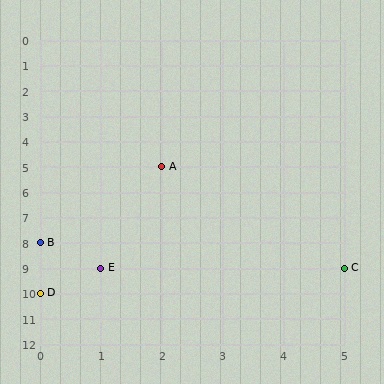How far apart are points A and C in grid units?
Points A and C are 3 columns and 4 rows apart (about 5.0 grid units diagonally).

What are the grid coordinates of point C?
Point C is at grid coordinates (5, 9).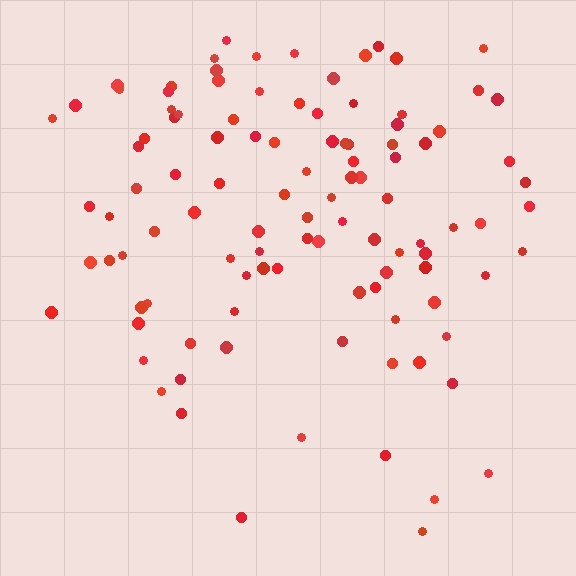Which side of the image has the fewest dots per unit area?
The bottom.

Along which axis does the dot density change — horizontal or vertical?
Vertical.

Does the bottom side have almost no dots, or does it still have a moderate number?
Still a moderate number, just noticeably fewer than the top.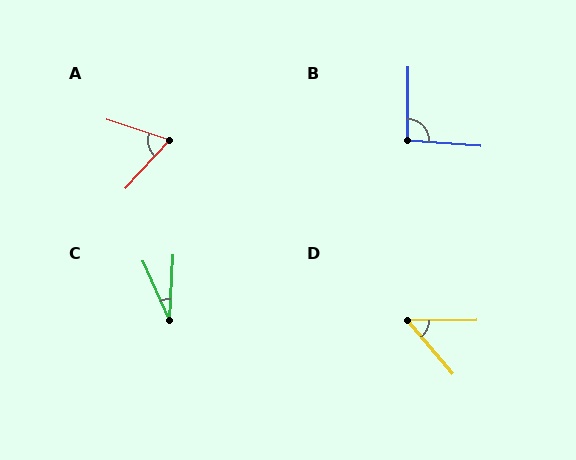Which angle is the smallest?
C, at approximately 28 degrees.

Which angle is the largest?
B, at approximately 94 degrees.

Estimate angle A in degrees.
Approximately 66 degrees.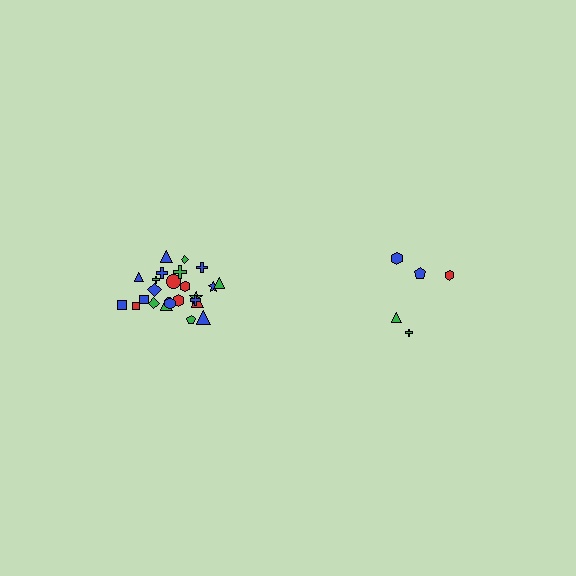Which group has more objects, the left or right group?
The left group.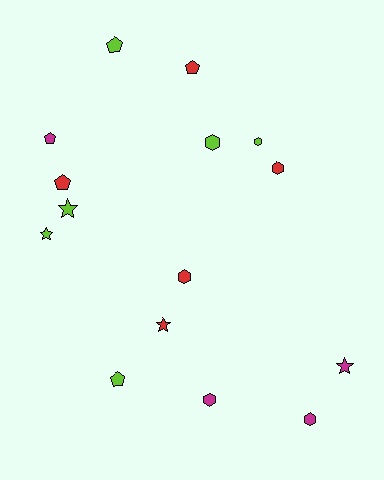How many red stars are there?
There is 1 red star.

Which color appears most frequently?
Lime, with 6 objects.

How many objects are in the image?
There are 15 objects.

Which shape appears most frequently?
Hexagon, with 6 objects.